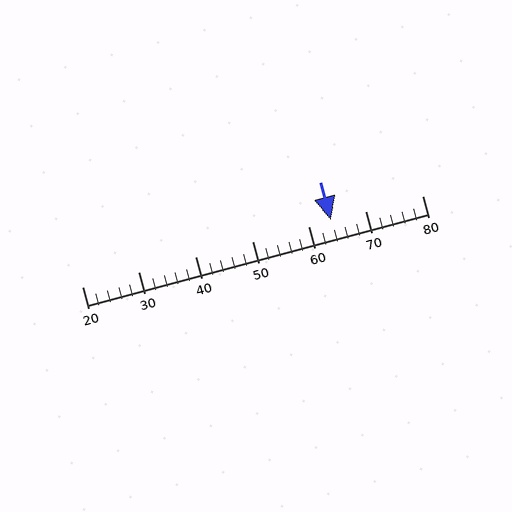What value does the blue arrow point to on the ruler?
The blue arrow points to approximately 64.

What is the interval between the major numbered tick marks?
The major tick marks are spaced 10 units apart.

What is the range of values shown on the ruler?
The ruler shows values from 20 to 80.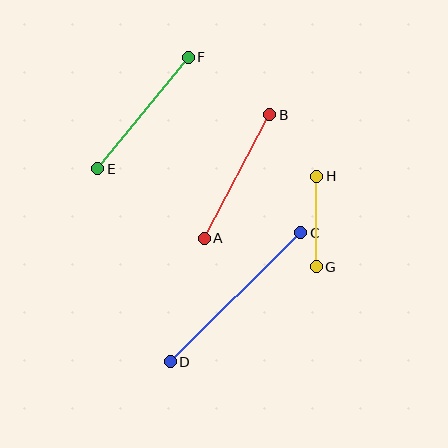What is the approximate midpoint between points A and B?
The midpoint is at approximately (237, 177) pixels.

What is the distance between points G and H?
The distance is approximately 90 pixels.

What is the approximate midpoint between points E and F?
The midpoint is at approximately (143, 113) pixels.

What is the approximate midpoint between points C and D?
The midpoint is at approximately (236, 297) pixels.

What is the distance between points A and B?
The distance is approximately 140 pixels.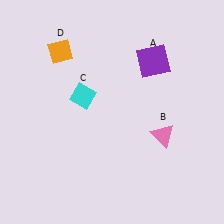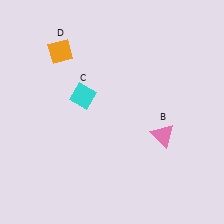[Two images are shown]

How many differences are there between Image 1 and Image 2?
There is 1 difference between the two images.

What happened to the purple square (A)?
The purple square (A) was removed in Image 2. It was in the top-right area of Image 1.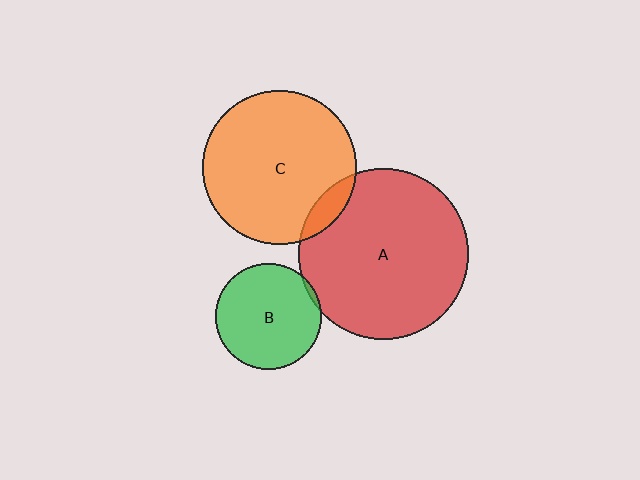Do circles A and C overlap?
Yes.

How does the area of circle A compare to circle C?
Approximately 1.2 times.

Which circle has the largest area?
Circle A (red).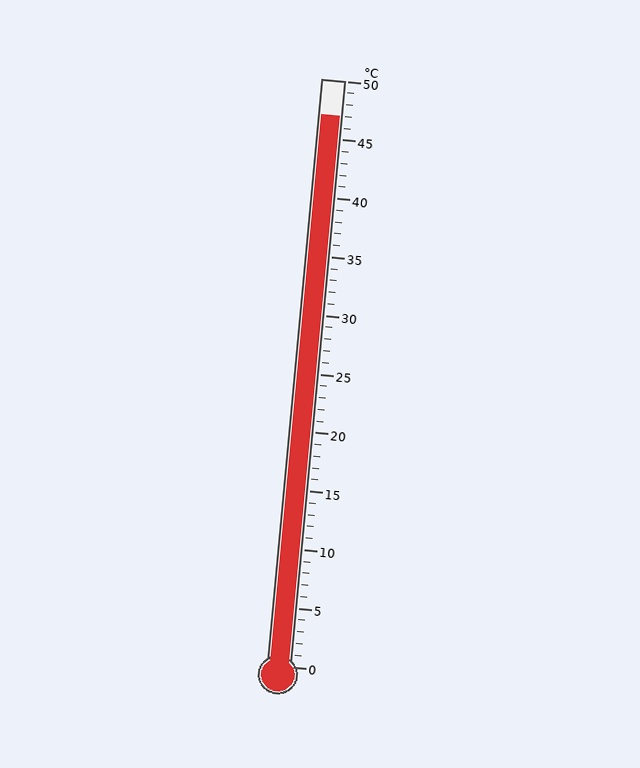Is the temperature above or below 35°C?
The temperature is above 35°C.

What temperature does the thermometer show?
The thermometer shows approximately 47°C.